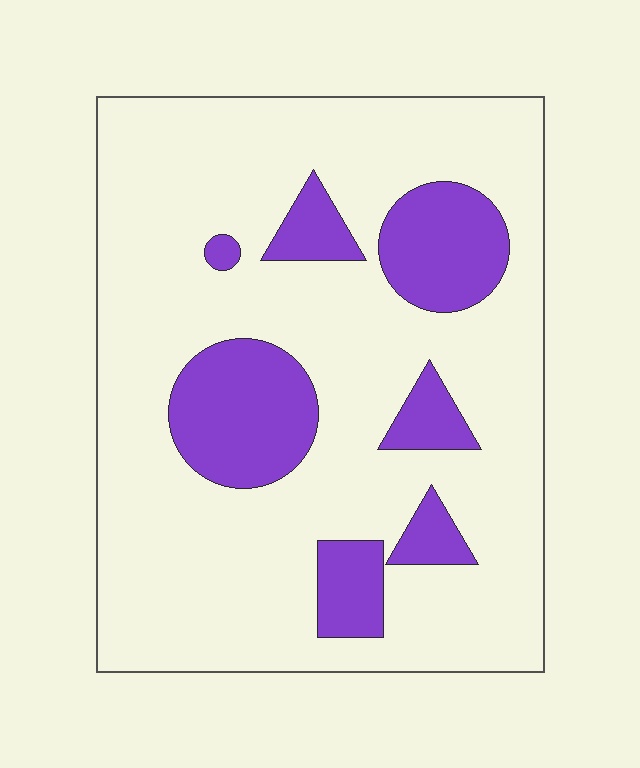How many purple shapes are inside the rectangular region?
7.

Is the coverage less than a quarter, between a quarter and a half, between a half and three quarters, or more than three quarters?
Less than a quarter.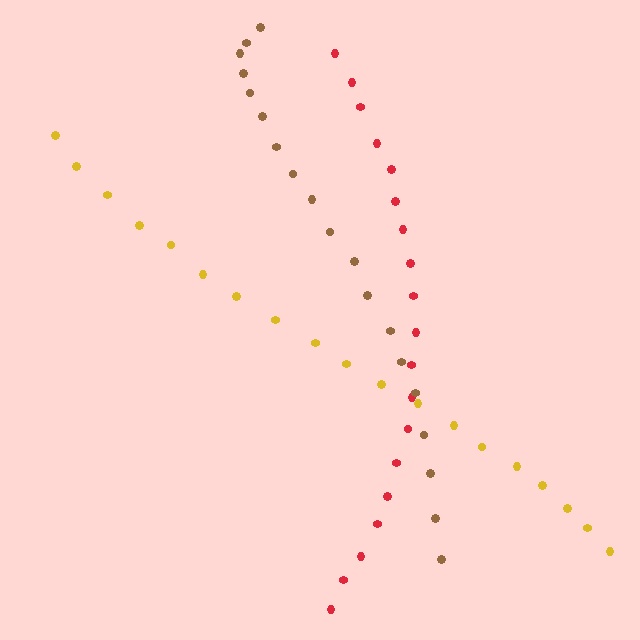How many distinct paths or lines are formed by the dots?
There are 3 distinct paths.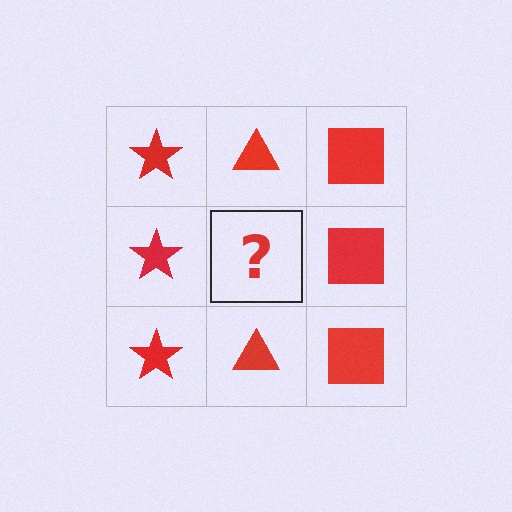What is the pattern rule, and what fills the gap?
The rule is that each column has a consistent shape. The gap should be filled with a red triangle.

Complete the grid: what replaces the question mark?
The question mark should be replaced with a red triangle.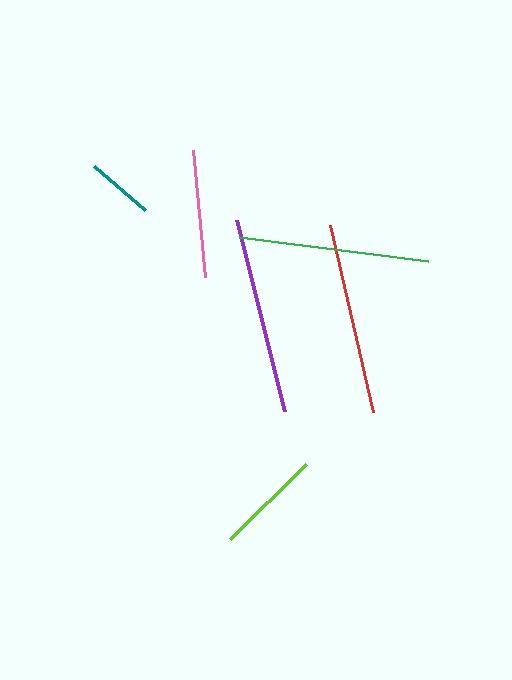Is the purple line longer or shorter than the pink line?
The purple line is longer than the pink line.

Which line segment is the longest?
The purple line is the longest at approximately 197 pixels.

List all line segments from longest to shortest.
From longest to shortest: purple, red, green, pink, lime, teal.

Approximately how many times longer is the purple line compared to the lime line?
The purple line is approximately 1.8 times the length of the lime line.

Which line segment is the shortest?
The teal line is the shortest at approximately 68 pixels.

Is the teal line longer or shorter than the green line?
The green line is longer than the teal line.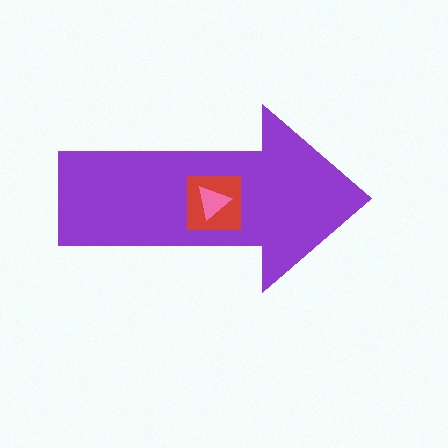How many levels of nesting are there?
3.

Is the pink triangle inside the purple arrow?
Yes.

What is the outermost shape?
The purple arrow.